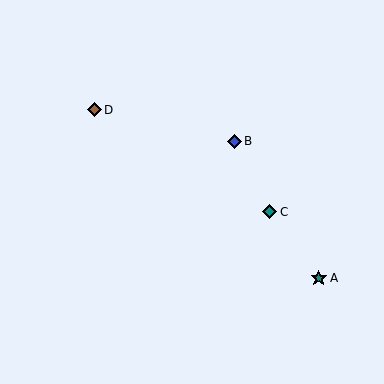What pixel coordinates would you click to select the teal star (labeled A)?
Click at (319, 278) to select the teal star A.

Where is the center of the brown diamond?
The center of the brown diamond is at (94, 110).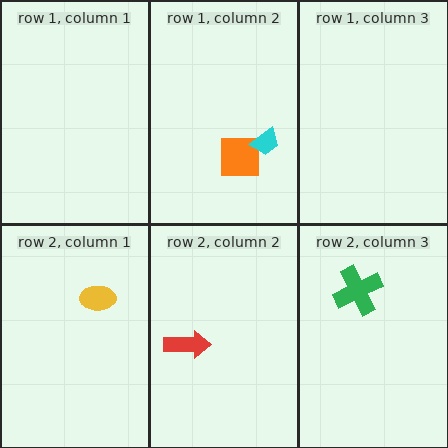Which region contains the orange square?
The row 1, column 2 region.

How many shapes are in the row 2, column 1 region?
1.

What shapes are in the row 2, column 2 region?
The red arrow.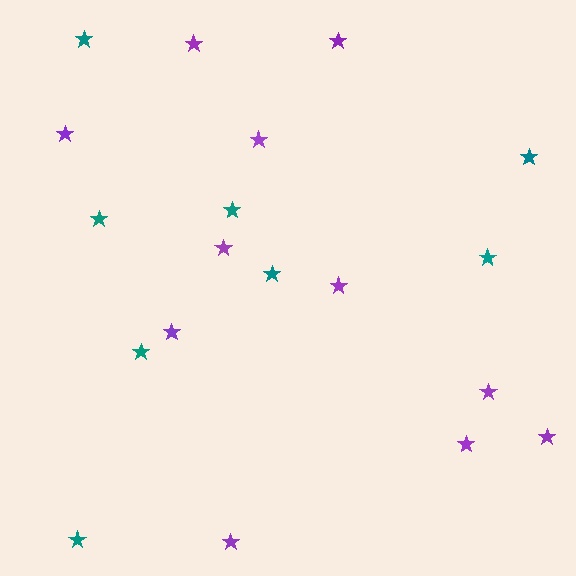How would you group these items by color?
There are 2 groups: one group of teal stars (8) and one group of purple stars (11).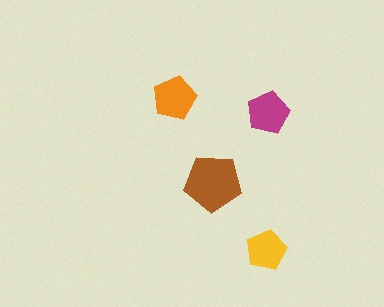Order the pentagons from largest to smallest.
the brown one, the orange one, the magenta one, the yellow one.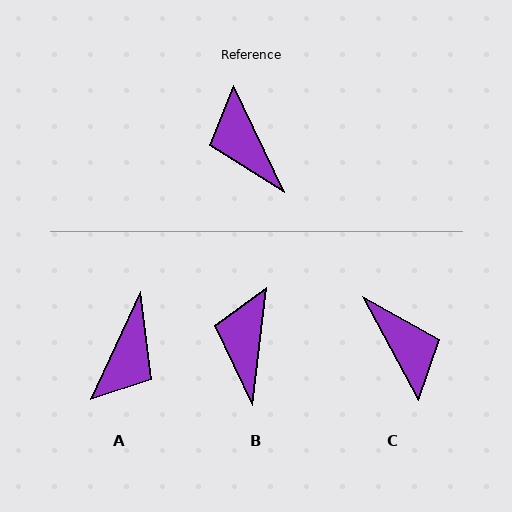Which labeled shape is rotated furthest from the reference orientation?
C, about 178 degrees away.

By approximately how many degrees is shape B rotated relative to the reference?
Approximately 32 degrees clockwise.